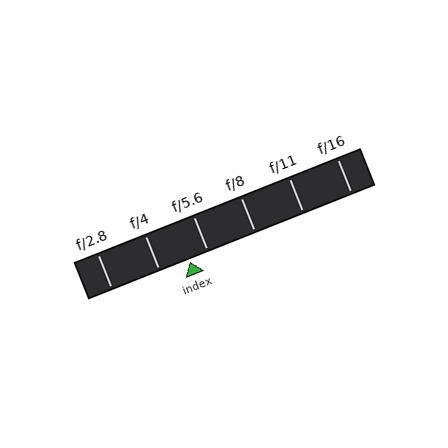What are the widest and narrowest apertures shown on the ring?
The widest aperture shown is f/2.8 and the narrowest is f/16.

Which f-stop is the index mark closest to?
The index mark is closest to f/5.6.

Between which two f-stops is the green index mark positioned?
The index mark is between f/4 and f/5.6.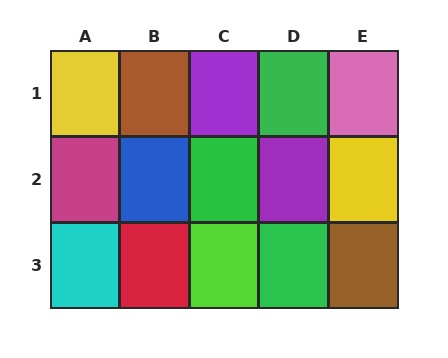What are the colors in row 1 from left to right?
Yellow, brown, purple, green, pink.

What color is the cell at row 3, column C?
Lime.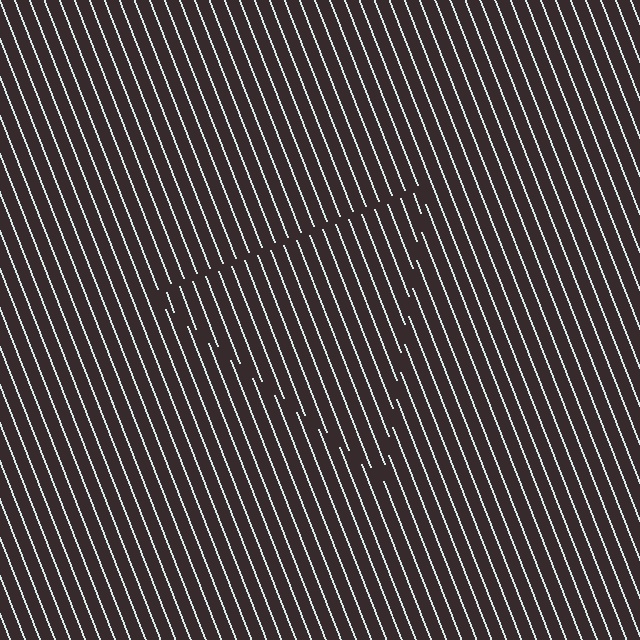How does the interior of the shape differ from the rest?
The interior of the shape contains the same grating, shifted by half a period — the contour is defined by the phase discontinuity where line-ends from the inner and outer gratings abut.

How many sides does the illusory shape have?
3 sides — the line-ends trace a triangle.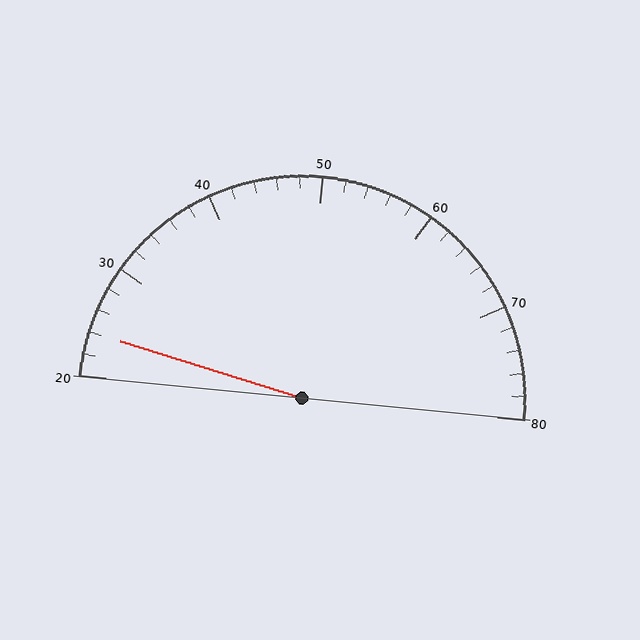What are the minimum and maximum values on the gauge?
The gauge ranges from 20 to 80.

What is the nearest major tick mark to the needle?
The nearest major tick mark is 20.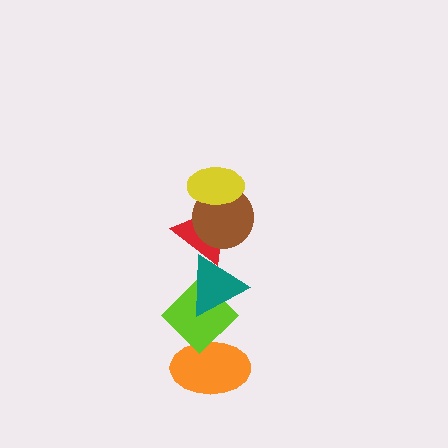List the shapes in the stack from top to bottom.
From top to bottom: the yellow ellipse, the brown circle, the red triangle, the teal triangle, the lime diamond, the orange ellipse.